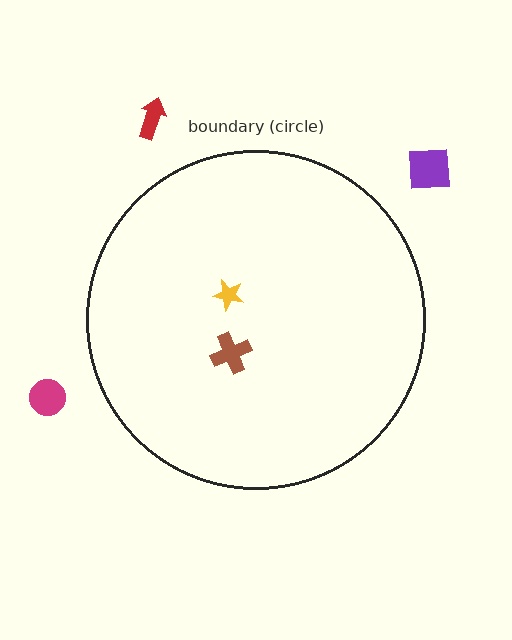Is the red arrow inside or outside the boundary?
Outside.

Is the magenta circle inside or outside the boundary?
Outside.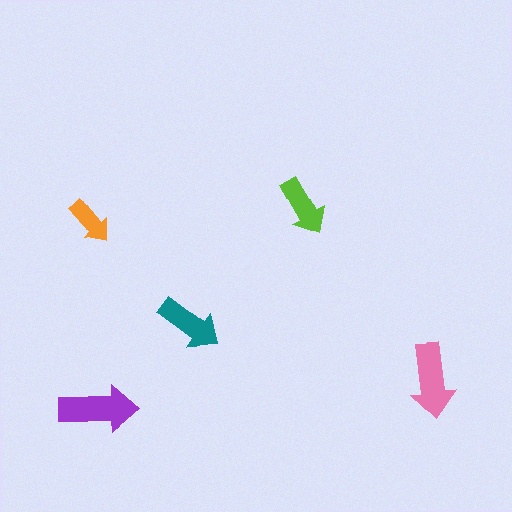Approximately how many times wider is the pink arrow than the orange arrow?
About 1.5 times wider.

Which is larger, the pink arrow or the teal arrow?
The pink one.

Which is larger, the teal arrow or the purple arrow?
The purple one.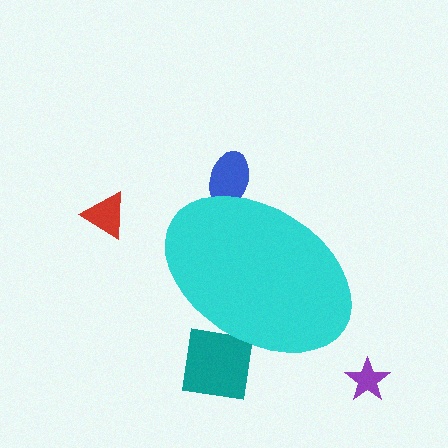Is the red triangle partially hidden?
No, the red triangle is fully visible.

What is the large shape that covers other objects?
A cyan ellipse.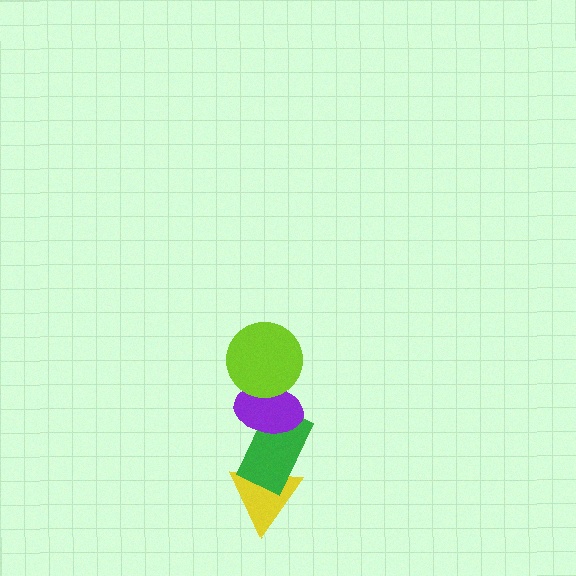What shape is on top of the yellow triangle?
The green rectangle is on top of the yellow triangle.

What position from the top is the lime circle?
The lime circle is 1st from the top.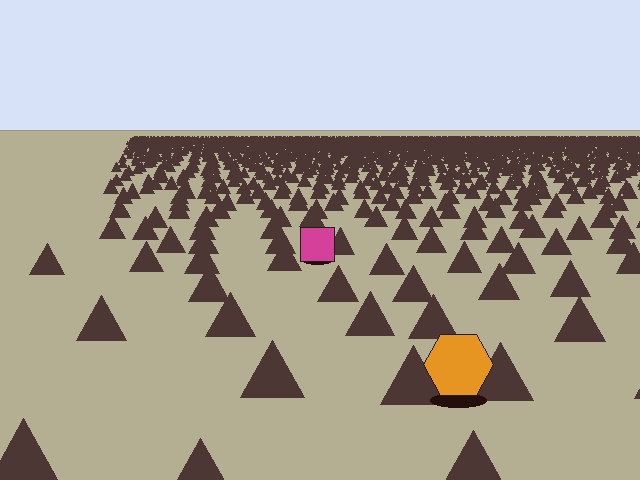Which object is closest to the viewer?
The orange hexagon is closest. The texture marks near it are larger and more spread out.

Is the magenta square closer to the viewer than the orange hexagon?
No. The orange hexagon is closer — you can tell from the texture gradient: the ground texture is coarser near it.